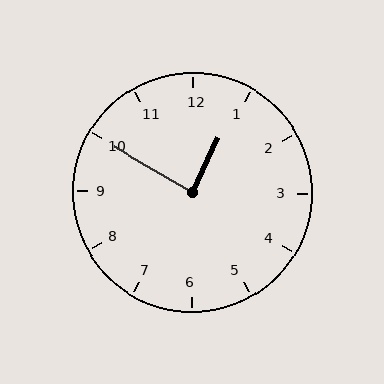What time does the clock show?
12:50.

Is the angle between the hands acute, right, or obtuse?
It is right.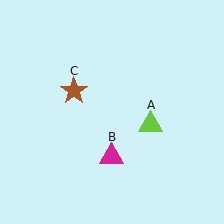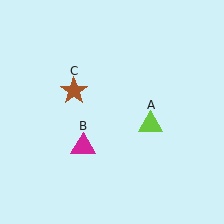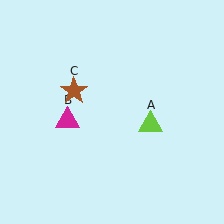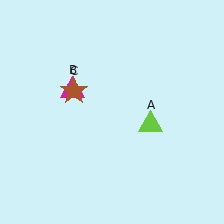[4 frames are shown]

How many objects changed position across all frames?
1 object changed position: magenta triangle (object B).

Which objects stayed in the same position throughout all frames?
Lime triangle (object A) and brown star (object C) remained stationary.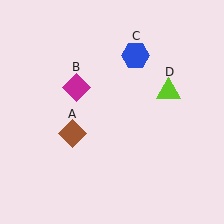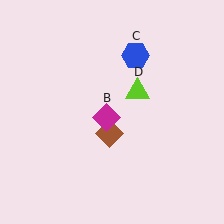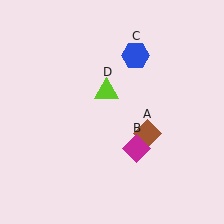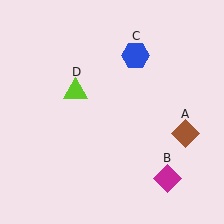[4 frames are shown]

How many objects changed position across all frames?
3 objects changed position: brown diamond (object A), magenta diamond (object B), lime triangle (object D).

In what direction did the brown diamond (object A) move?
The brown diamond (object A) moved right.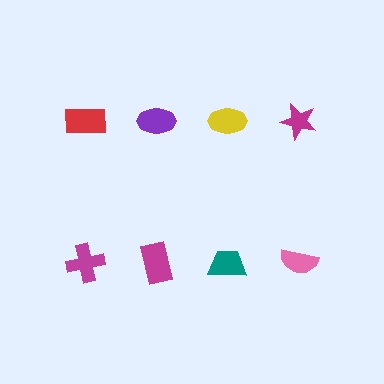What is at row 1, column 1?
A red rectangle.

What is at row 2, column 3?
A teal trapezoid.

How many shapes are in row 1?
4 shapes.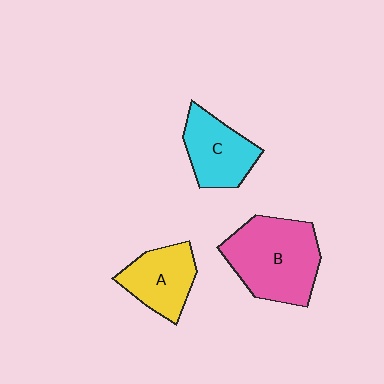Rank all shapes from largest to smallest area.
From largest to smallest: B (pink), C (cyan), A (yellow).